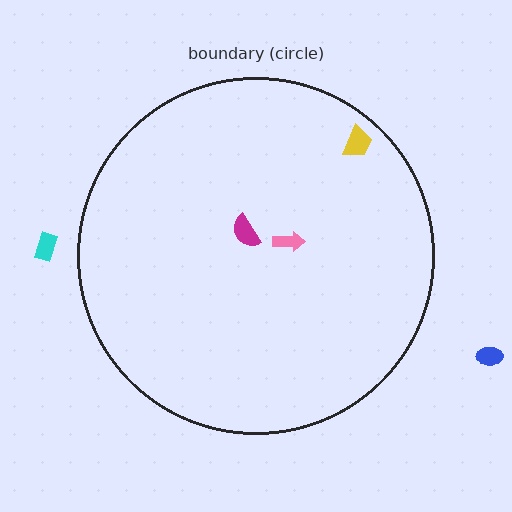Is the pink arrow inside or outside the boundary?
Inside.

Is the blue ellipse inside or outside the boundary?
Outside.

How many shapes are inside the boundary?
3 inside, 2 outside.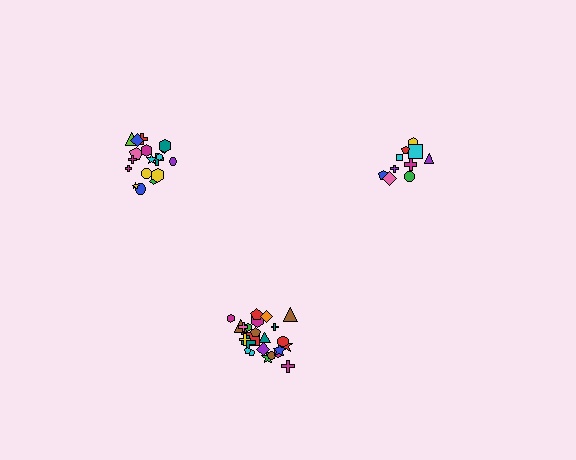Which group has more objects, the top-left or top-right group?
The top-left group.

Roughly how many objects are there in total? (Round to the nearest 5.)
Roughly 55 objects in total.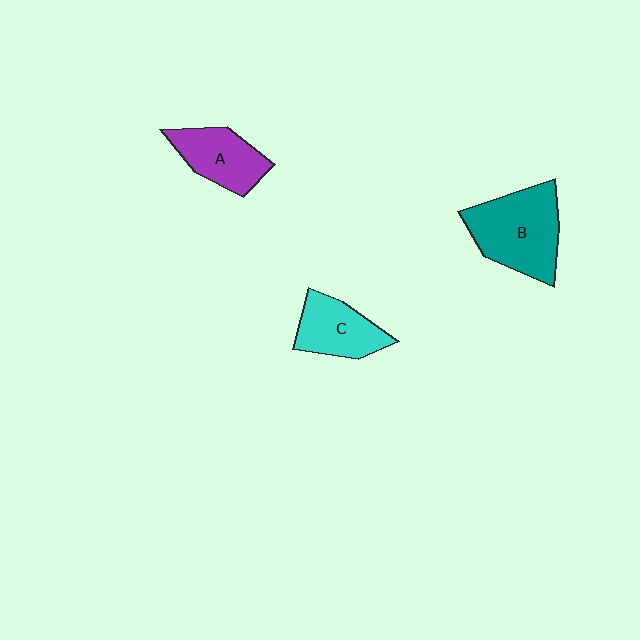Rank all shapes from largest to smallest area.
From largest to smallest: B (teal), A (purple), C (cyan).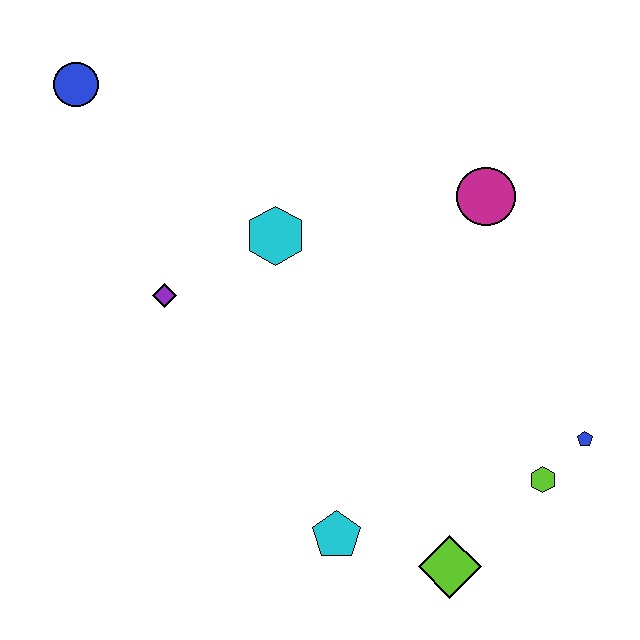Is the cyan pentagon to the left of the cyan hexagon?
No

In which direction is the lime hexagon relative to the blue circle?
The lime hexagon is to the right of the blue circle.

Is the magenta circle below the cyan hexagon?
No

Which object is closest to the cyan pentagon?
The lime diamond is closest to the cyan pentagon.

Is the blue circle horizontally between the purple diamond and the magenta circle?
No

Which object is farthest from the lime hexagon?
The blue circle is farthest from the lime hexagon.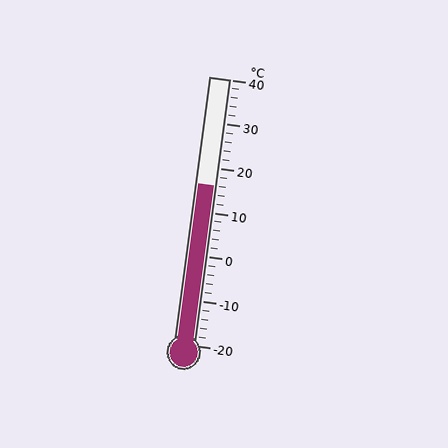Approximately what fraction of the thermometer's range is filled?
The thermometer is filled to approximately 60% of its range.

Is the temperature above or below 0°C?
The temperature is above 0°C.